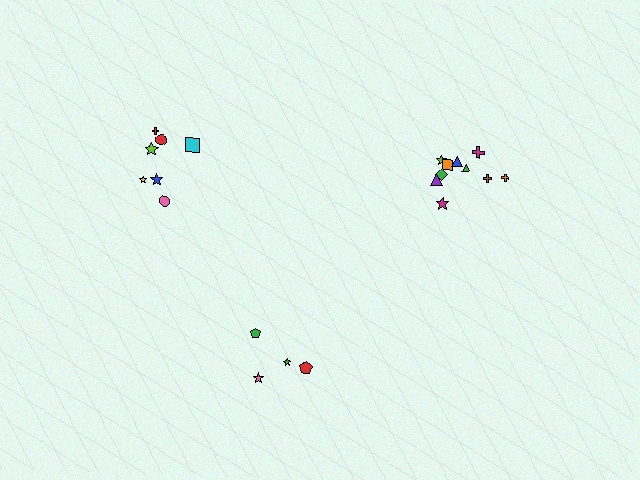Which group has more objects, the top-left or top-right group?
The top-right group.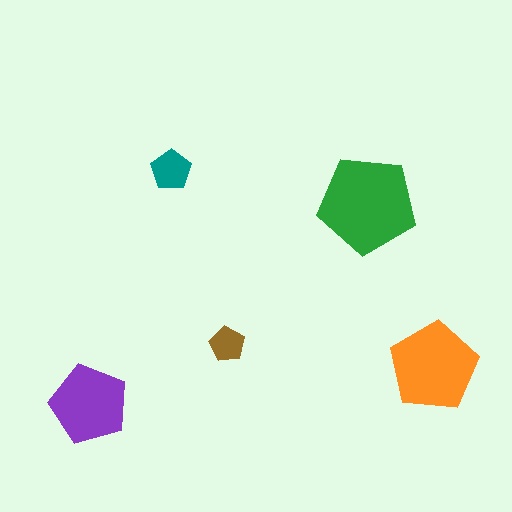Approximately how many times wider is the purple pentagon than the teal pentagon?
About 2 times wider.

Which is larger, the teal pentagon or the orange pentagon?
The orange one.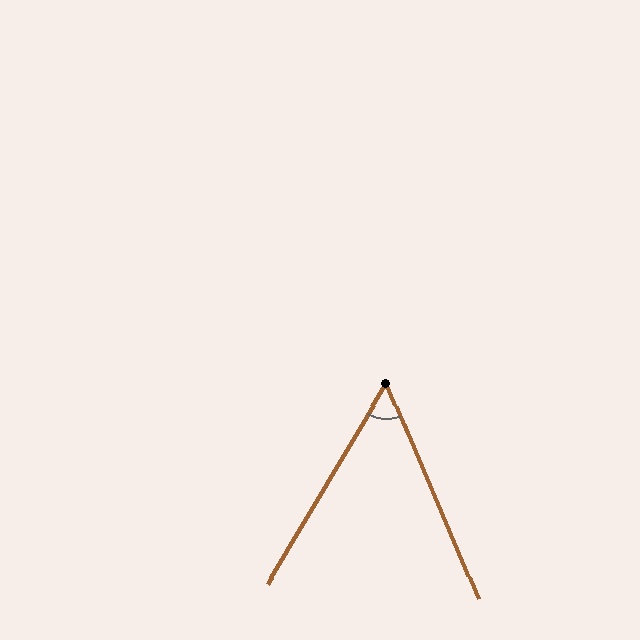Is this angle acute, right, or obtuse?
It is acute.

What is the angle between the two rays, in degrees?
Approximately 54 degrees.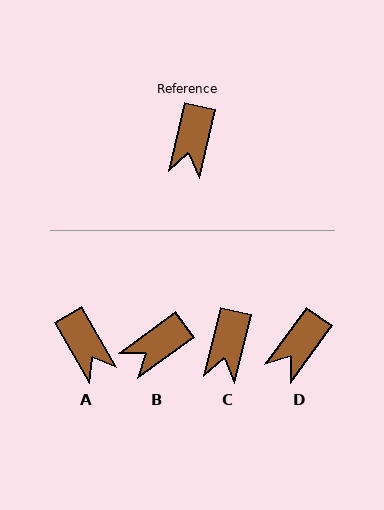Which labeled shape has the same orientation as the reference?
C.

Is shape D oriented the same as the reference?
No, it is off by about 23 degrees.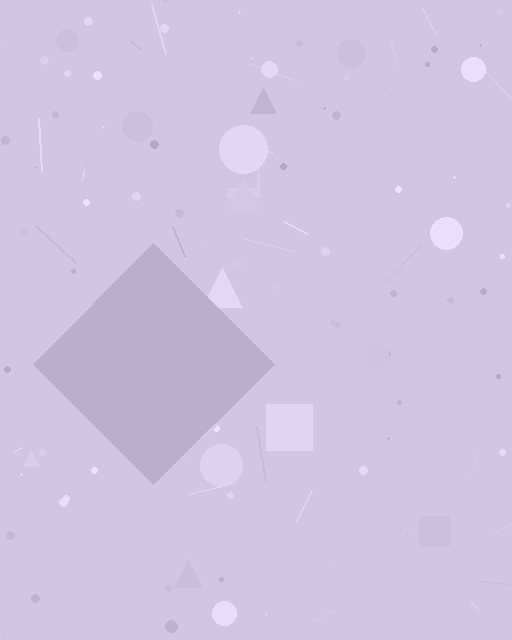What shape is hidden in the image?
A diamond is hidden in the image.